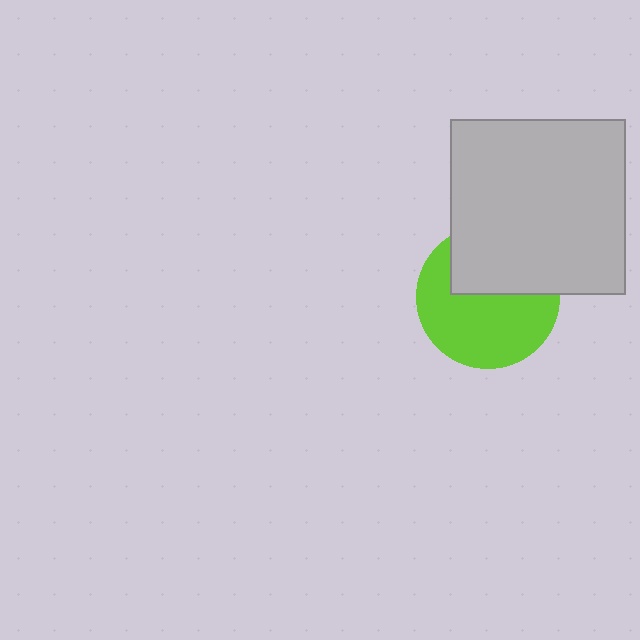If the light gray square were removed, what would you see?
You would see the complete lime circle.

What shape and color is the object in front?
The object in front is a light gray square.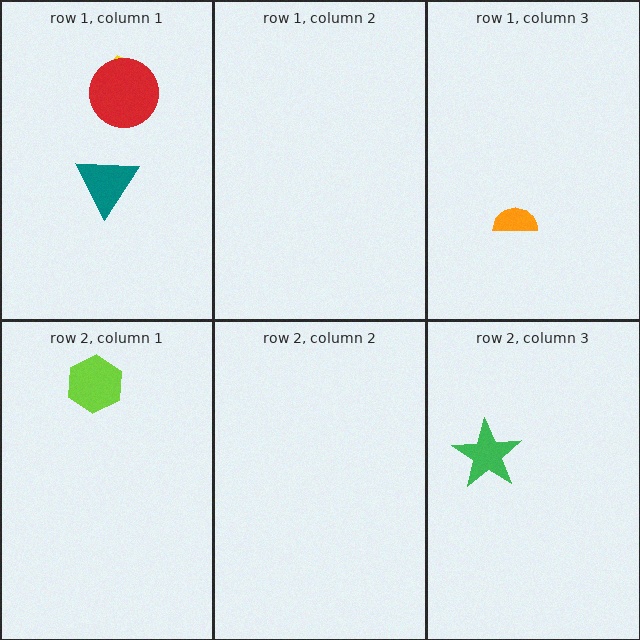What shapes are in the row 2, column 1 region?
The lime hexagon.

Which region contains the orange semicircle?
The row 1, column 3 region.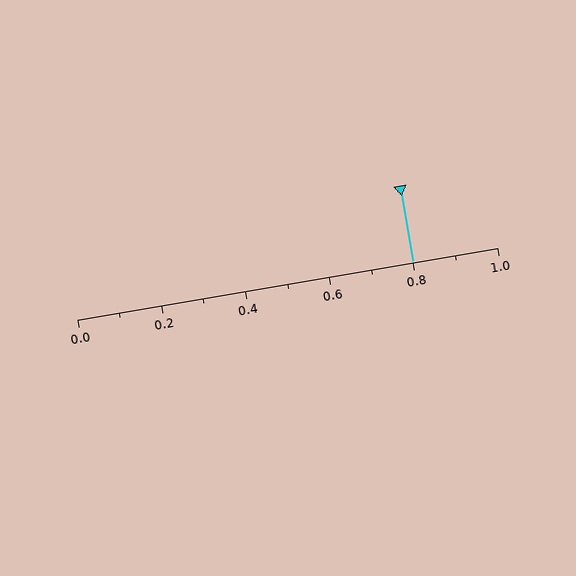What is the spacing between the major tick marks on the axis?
The major ticks are spaced 0.2 apart.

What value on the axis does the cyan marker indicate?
The marker indicates approximately 0.8.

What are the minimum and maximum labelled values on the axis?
The axis runs from 0.0 to 1.0.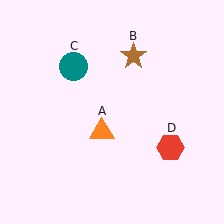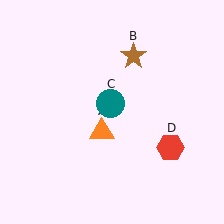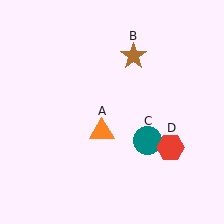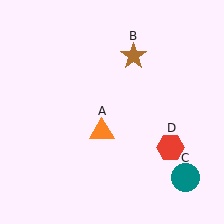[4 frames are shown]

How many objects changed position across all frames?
1 object changed position: teal circle (object C).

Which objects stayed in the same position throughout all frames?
Orange triangle (object A) and brown star (object B) and red hexagon (object D) remained stationary.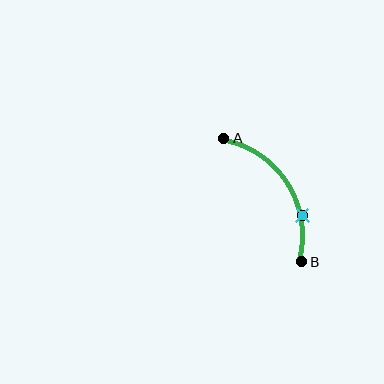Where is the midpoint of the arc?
The arc midpoint is the point on the curve farthest from the straight line joining A and B. It sits to the right of that line.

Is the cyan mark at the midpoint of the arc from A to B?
No. The cyan mark lies on the arc but is closer to endpoint B. The arc midpoint would be at the point on the curve equidistant along the arc from both A and B.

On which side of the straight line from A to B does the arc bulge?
The arc bulges to the right of the straight line connecting A and B.